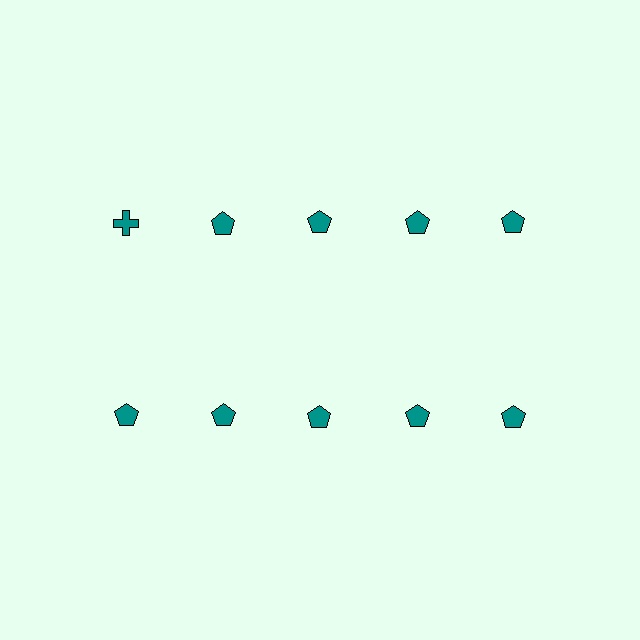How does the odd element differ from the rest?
It has a different shape: cross instead of pentagon.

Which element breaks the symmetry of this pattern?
The teal cross in the top row, leftmost column breaks the symmetry. All other shapes are teal pentagons.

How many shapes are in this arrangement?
There are 10 shapes arranged in a grid pattern.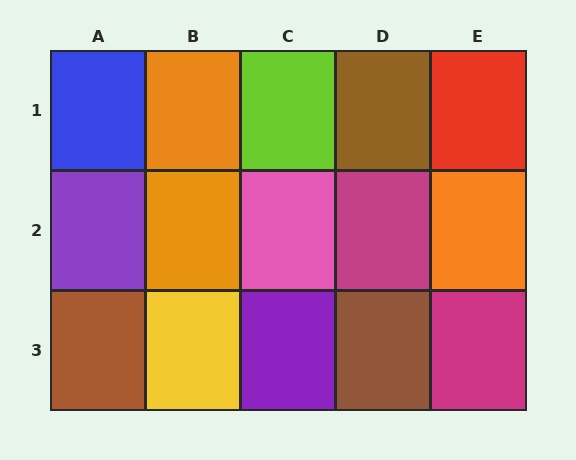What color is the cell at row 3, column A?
Brown.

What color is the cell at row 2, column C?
Pink.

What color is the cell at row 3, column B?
Yellow.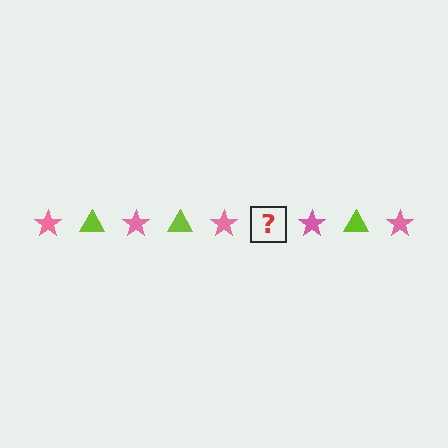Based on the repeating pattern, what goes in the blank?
The blank should be a lime triangle.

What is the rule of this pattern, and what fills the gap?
The rule is that the pattern alternates between pink star and lime triangle. The gap should be filled with a lime triangle.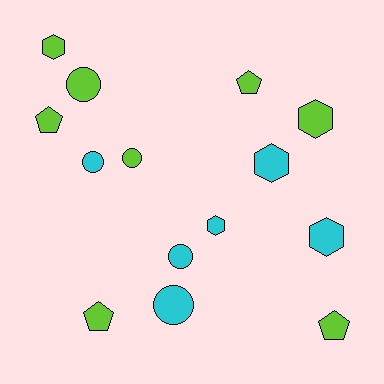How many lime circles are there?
There are 2 lime circles.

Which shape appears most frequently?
Hexagon, with 5 objects.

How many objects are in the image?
There are 14 objects.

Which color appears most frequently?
Lime, with 8 objects.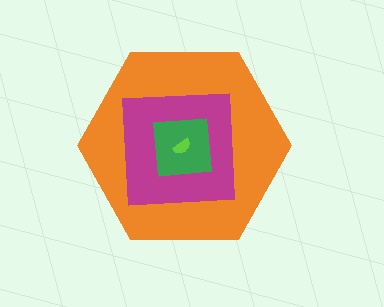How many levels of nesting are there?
4.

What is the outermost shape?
The orange hexagon.